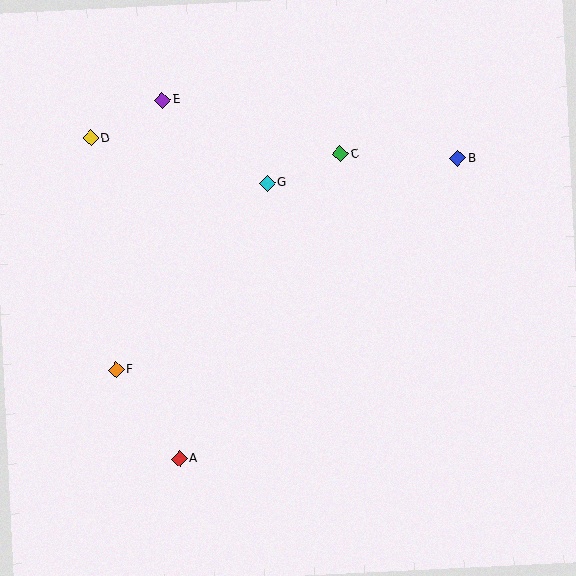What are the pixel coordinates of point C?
Point C is at (340, 154).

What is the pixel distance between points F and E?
The distance between F and E is 274 pixels.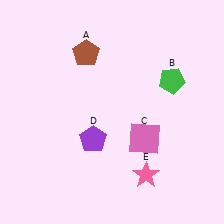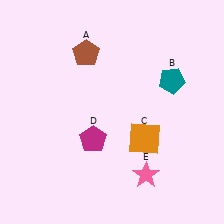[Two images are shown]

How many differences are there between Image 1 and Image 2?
There are 3 differences between the two images.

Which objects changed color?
B changed from green to teal. C changed from pink to orange. D changed from purple to magenta.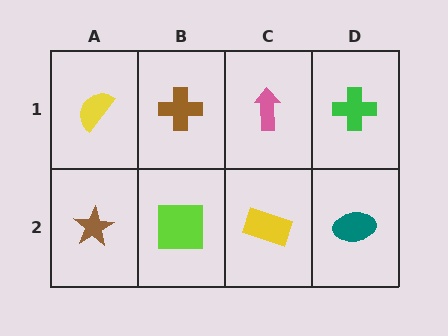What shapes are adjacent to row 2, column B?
A brown cross (row 1, column B), a brown star (row 2, column A), a yellow rectangle (row 2, column C).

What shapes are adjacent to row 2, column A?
A yellow semicircle (row 1, column A), a lime square (row 2, column B).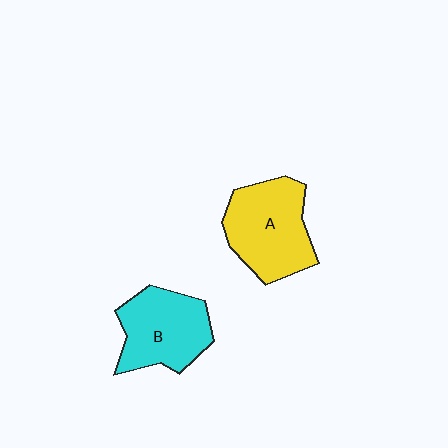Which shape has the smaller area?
Shape B (cyan).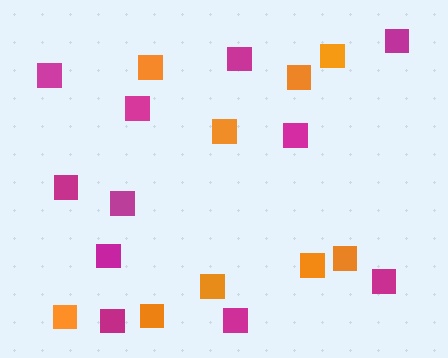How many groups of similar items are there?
There are 2 groups: one group of magenta squares (11) and one group of orange squares (9).